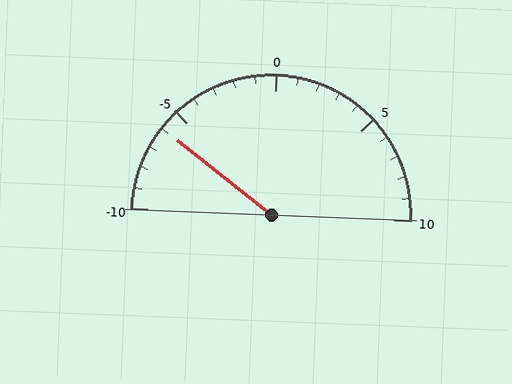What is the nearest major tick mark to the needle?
The nearest major tick mark is -5.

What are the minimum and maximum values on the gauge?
The gauge ranges from -10 to 10.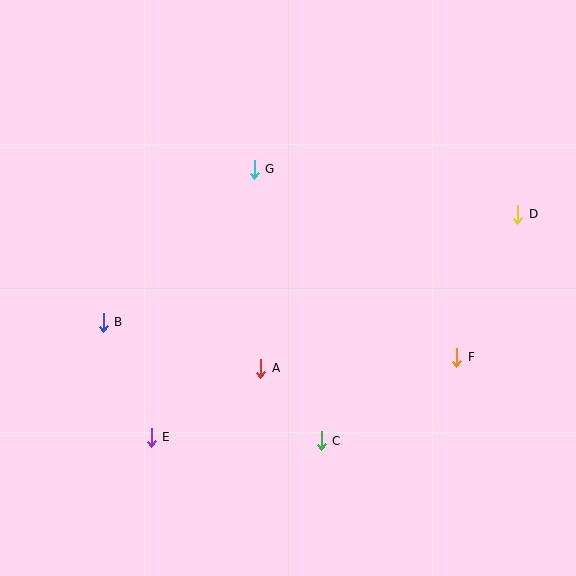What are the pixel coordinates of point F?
Point F is at (457, 357).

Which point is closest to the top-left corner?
Point G is closest to the top-left corner.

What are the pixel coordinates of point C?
Point C is at (321, 441).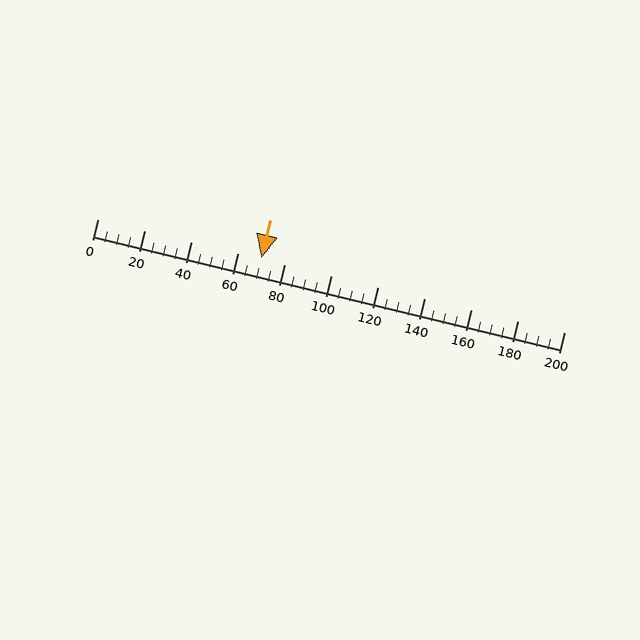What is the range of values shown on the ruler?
The ruler shows values from 0 to 200.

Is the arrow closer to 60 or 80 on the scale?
The arrow is closer to 80.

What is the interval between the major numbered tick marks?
The major tick marks are spaced 20 units apart.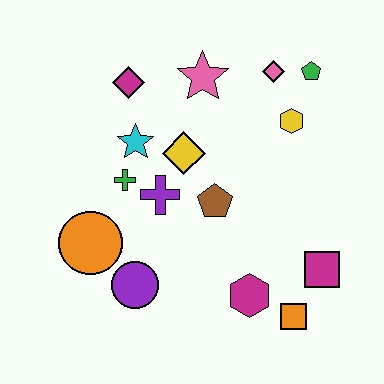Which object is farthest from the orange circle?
The green pentagon is farthest from the orange circle.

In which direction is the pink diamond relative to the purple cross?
The pink diamond is above the purple cross.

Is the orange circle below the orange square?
No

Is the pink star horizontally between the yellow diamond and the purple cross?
No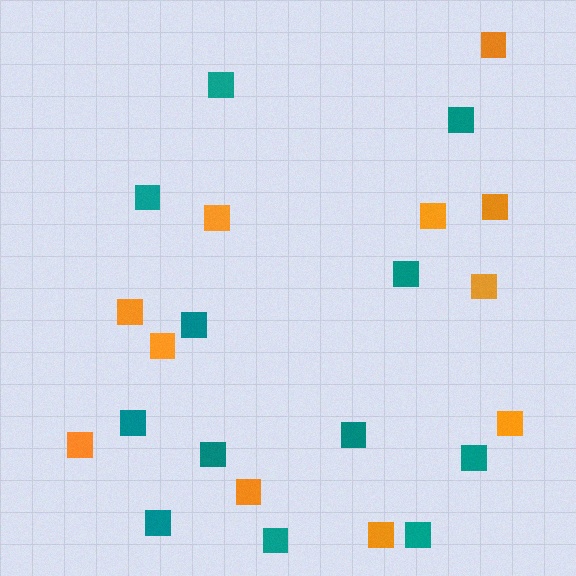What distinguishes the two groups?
There are 2 groups: one group of teal squares (12) and one group of orange squares (11).